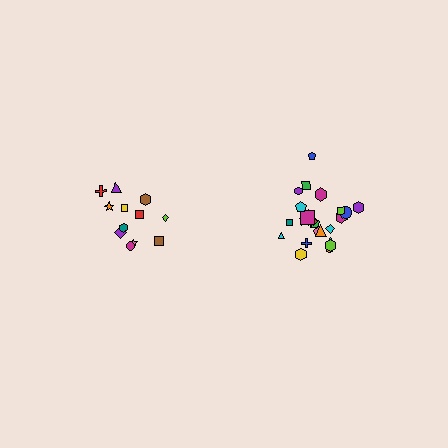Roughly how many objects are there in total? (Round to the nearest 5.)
Roughly 35 objects in total.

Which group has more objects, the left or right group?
The right group.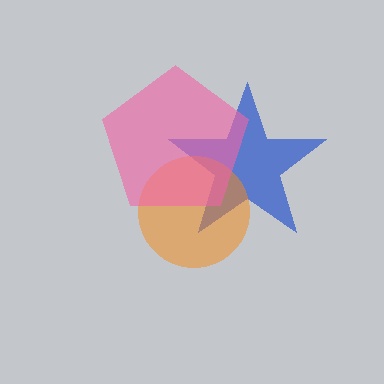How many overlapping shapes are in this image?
There are 3 overlapping shapes in the image.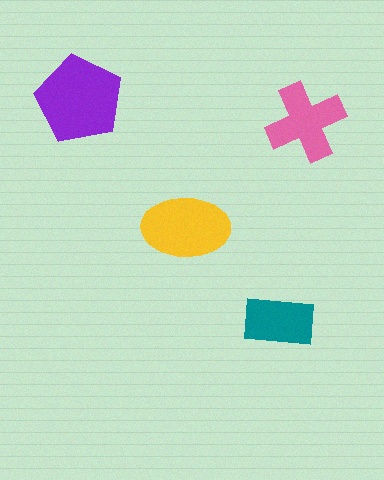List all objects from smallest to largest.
The teal rectangle, the pink cross, the yellow ellipse, the purple pentagon.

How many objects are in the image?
There are 4 objects in the image.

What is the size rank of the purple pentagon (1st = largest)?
1st.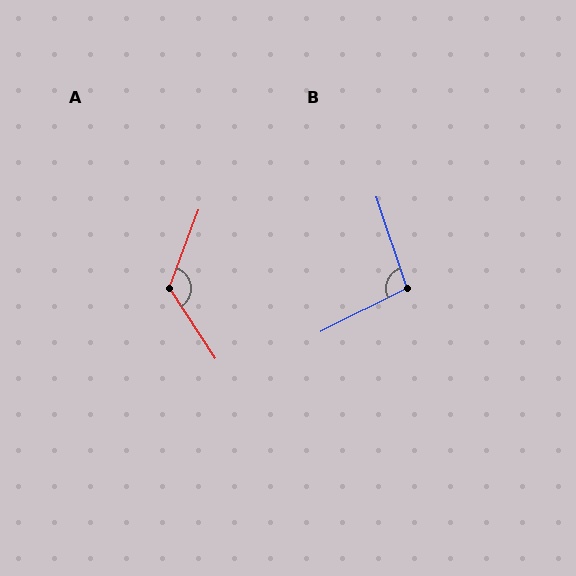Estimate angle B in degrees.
Approximately 98 degrees.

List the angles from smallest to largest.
B (98°), A (126°).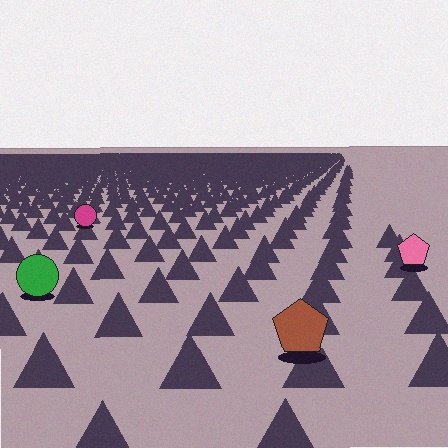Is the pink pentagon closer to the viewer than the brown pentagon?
No. The brown pentagon is closer — you can tell from the texture gradient: the ground texture is coarser near it.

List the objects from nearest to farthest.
From nearest to farthest: the brown pentagon, the green circle, the pink pentagon, the magenta circle.